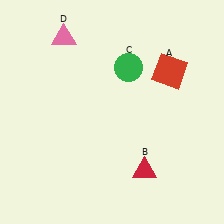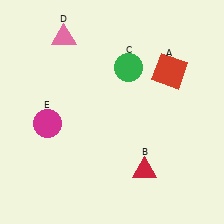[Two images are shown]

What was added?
A magenta circle (E) was added in Image 2.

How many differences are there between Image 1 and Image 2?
There is 1 difference between the two images.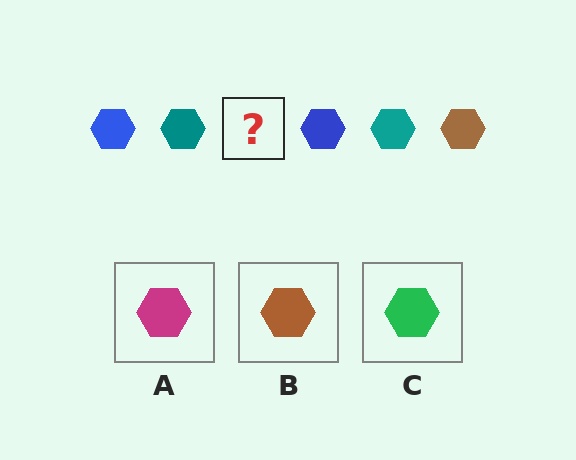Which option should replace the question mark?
Option B.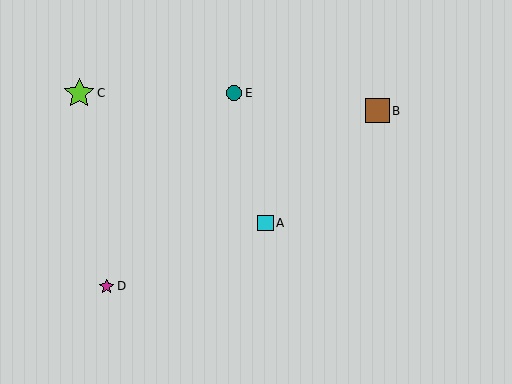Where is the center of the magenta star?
The center of the magenta star is at (107, 286).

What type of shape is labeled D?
Shape D is a magenta star.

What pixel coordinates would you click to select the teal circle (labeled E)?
Click at (234, 93) to select the teal circle E.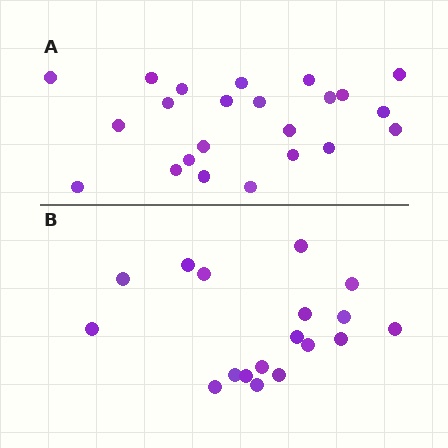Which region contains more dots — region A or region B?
Region A (the top region) has more dots.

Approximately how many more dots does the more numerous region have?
Region A has about 5 more dots than region B.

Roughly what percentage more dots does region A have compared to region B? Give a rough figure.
About 30% more.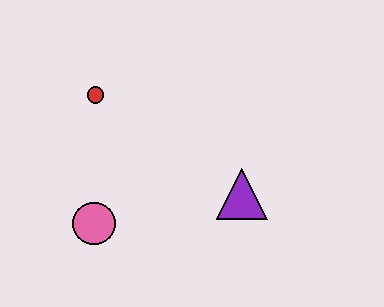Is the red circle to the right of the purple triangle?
No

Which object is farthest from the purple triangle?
The red circle is farthest from the purple triangle.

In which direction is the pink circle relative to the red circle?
The pink circle is below the red circle.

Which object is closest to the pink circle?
The red circle is closest to the pink circle.